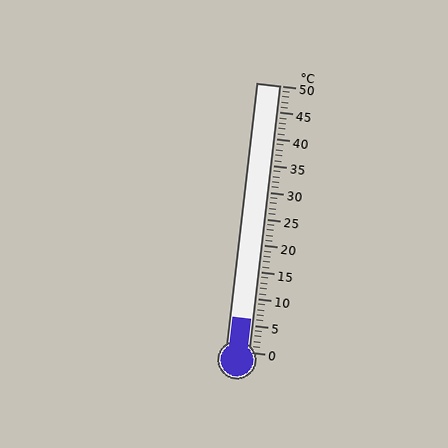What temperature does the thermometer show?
The thermometer shows approximately 6°C.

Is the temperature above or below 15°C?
The temperature is below 15°C.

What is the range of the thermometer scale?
The thermometer scale ranges from 0°C to 50°C.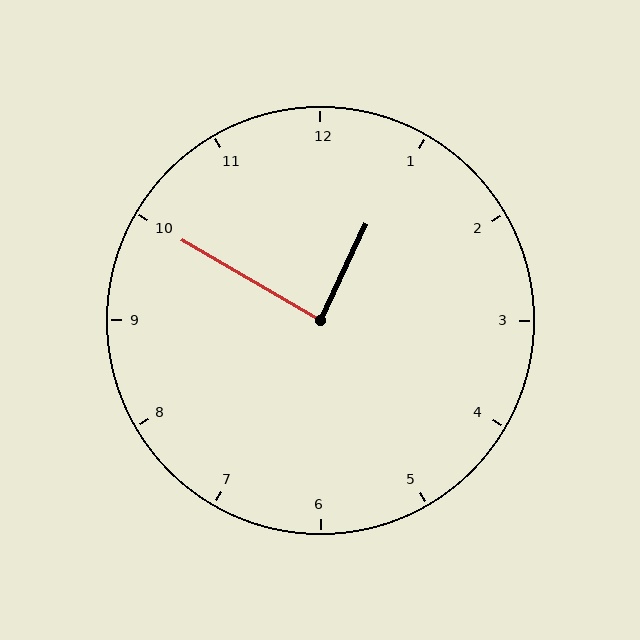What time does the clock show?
12:50.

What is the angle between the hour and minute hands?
Approximately 85 degrees.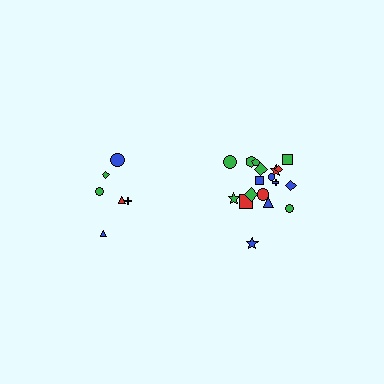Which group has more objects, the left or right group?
The right group.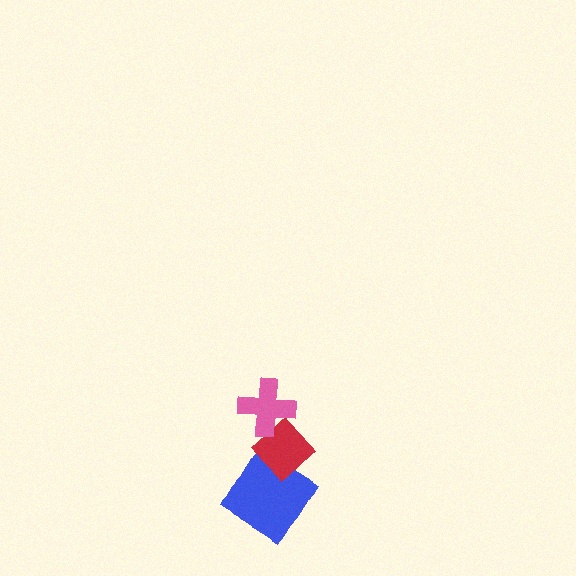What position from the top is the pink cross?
The pink cross is 1st from the top.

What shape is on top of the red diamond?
The pink cross is on top of the red diamond.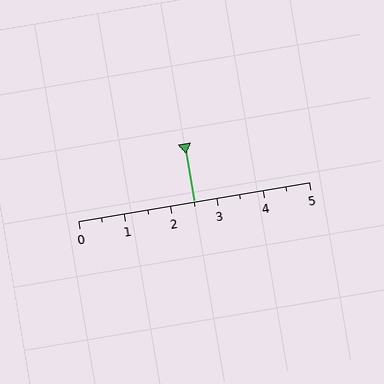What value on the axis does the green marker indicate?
The marker indicates approximately 2.5.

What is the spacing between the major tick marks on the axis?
The major ticks are spaced 1 apart.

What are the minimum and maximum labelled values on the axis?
The axis runs from 0 to 5.